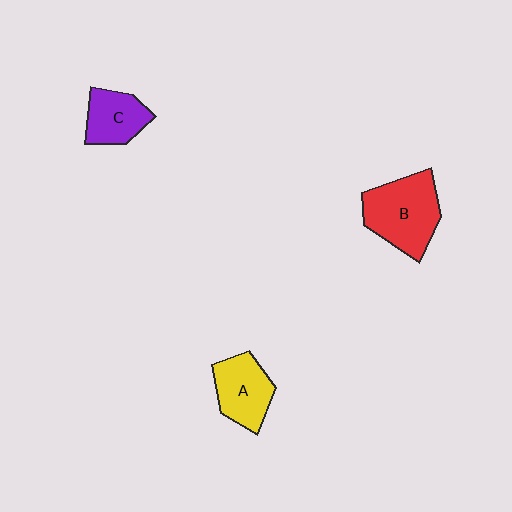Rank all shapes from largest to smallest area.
From largest to smallest: B (red), A (yellow), C (purple).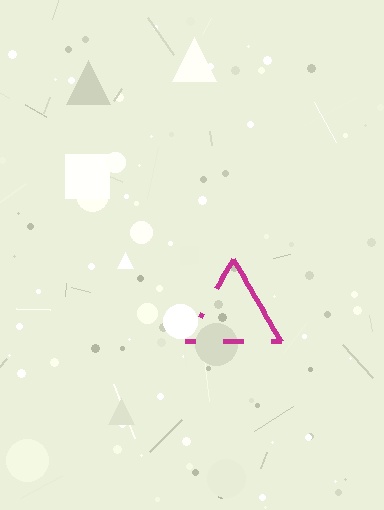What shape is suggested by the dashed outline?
The dashed outline suggests a triangle.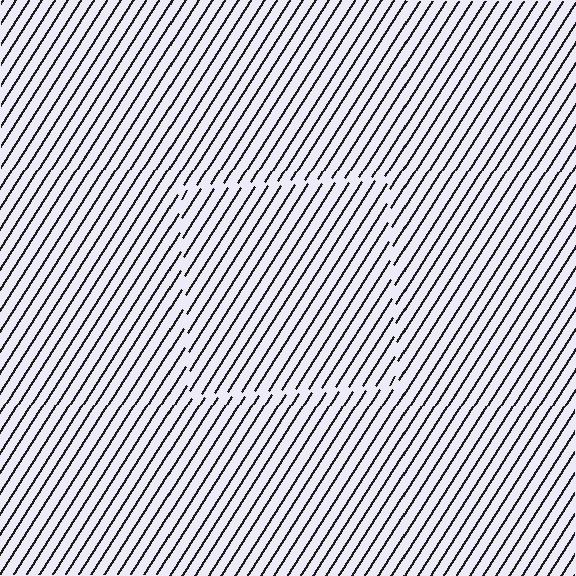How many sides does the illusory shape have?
4 sides — the line-ends trace a square.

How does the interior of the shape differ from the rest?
The interior of the shape contains the same grating, shifted by half a period — the contour is defined by the phase discontinuity where line-ends from the inner and outer gratings abut.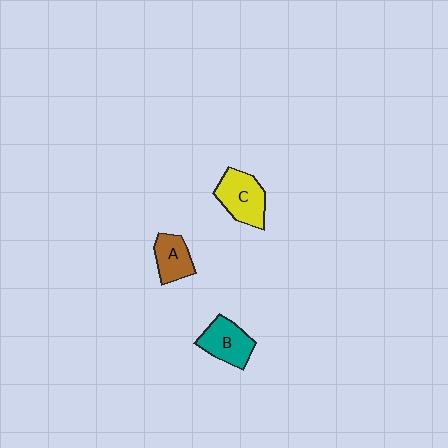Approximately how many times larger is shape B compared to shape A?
Approximately 1.3 times.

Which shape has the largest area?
Shape C (yellow).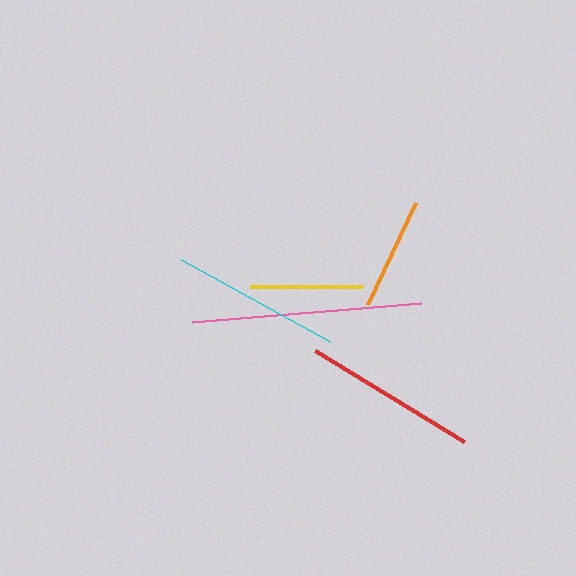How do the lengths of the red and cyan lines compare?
The red and cyan lines are approximately the same length.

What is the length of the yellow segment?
The yellow segment is approximately 113 pixels long.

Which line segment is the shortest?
The orange line is the shortest at approximately 113 pixels.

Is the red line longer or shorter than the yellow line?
The red line is longer than the yellow line.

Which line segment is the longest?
The pink line is the longest at approximately 230 pixels.